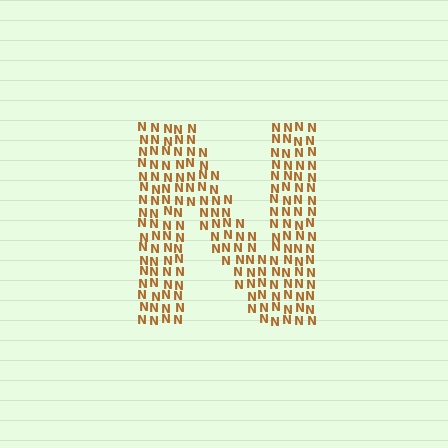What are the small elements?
The small elements are letter N's.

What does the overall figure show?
The overall figure shows the letter N.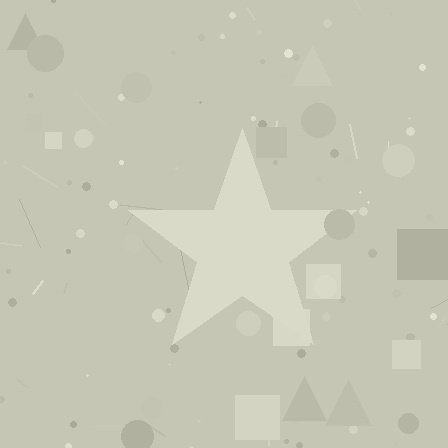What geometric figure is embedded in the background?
A star is embedded in the background.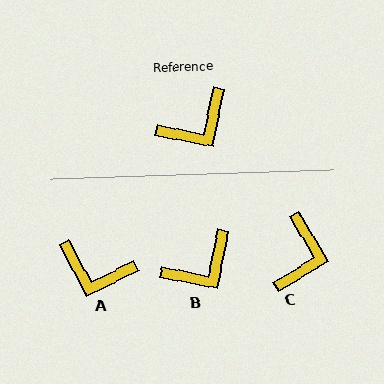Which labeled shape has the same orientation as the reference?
B.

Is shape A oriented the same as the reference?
No, it is off by about 52 degrees.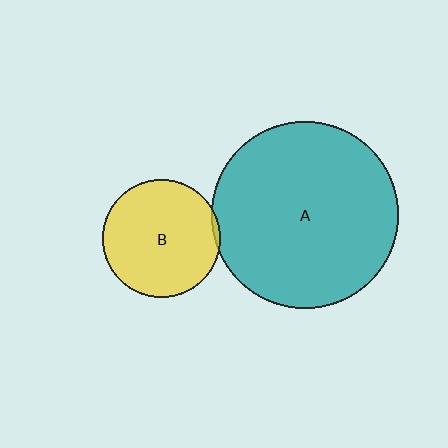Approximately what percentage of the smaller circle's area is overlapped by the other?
Approximately 5%.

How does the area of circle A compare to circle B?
Approximately 2.5 times.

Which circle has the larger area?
Circle A (teal).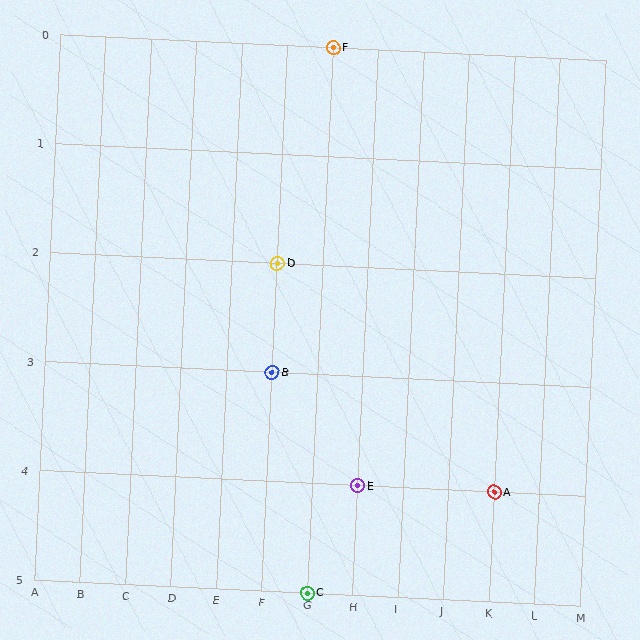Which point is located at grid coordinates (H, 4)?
Point E is at (H, 4).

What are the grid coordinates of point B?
Point B is at grid coordinates (F, 3).